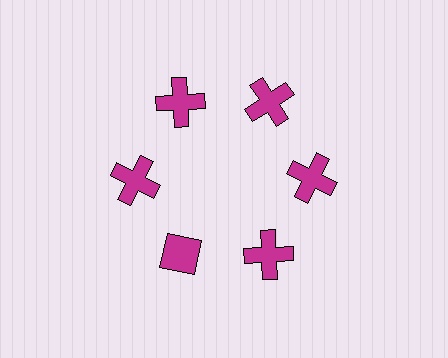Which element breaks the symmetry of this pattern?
The magenta diamond at roughly the 7 o'clock position breaks the symmetry. All other shapes are magenta crosses.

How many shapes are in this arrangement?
There are 6 shapes arranged in a ring pattern.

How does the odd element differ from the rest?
It has a different shape: diamond instead of cross.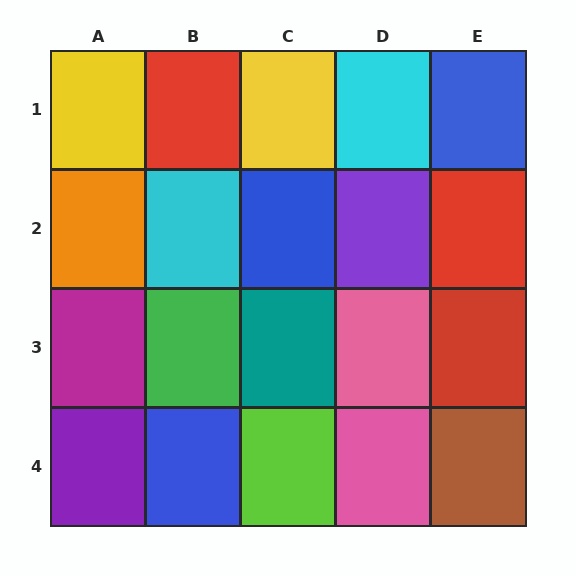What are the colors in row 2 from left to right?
Orange, cyan, blue, purple, red.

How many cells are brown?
1 cell is brown.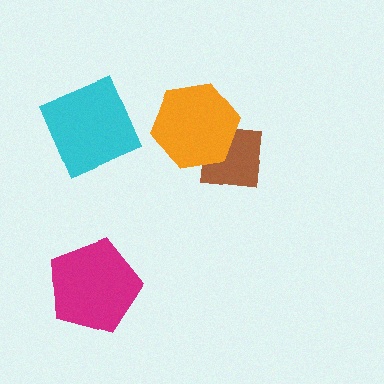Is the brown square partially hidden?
Yes, it is partially covered by another shape.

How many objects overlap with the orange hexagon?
1 object overlaps with the orange hexagon.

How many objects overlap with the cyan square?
0 objects overlap with the cyan square.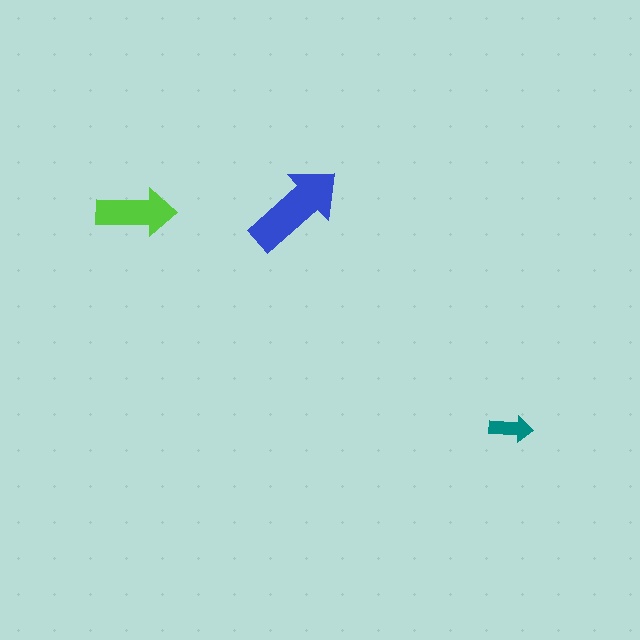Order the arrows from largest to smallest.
the blue one, the lime one, the teal one.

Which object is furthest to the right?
The teal arrow is rightmost.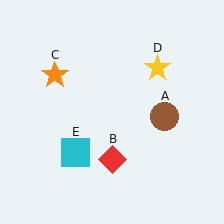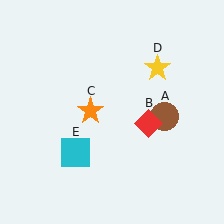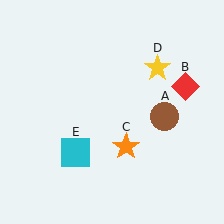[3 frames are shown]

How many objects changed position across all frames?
2 objects changed position: red diamond (object B), orange star (object C).